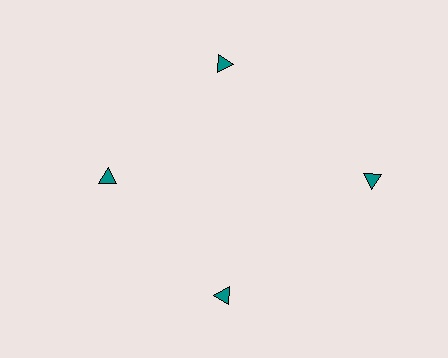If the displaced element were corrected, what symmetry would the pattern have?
It would have 4-fold rotational symmetry — the pattern would map onto itself every 90 degrees.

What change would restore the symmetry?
The symmetry would be restored by moving it inward, back onto the ring so that all 4 triangles sit at equal angles and equal distance from the center.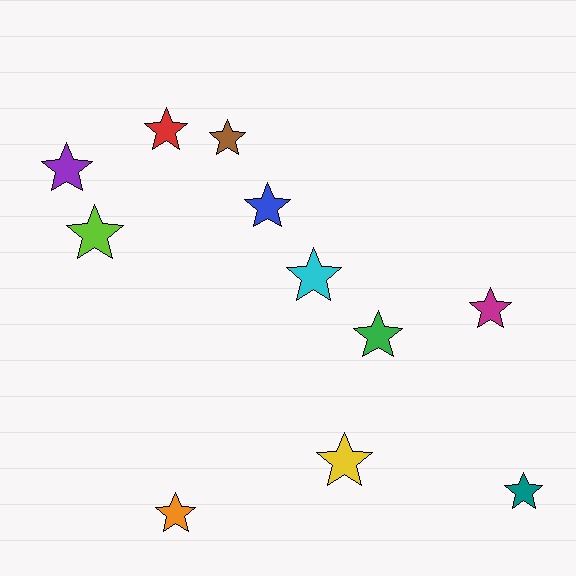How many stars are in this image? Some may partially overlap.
There are 11 stars.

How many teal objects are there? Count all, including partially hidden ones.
There is 1 teal object.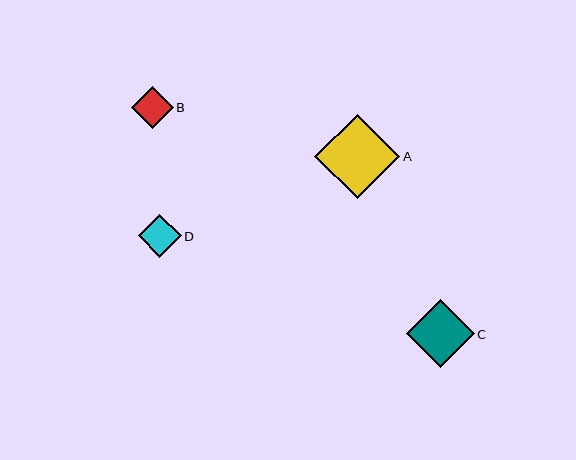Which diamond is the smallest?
Diamond B is the smallest with a size of approximately 41 pixels.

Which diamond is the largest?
Diamond A is the largest with a size of approximately 85 pixels.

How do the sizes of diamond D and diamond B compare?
Diamond D and diamond B are approximately the same size.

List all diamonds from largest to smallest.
From largest to smallest: A, C, D, B.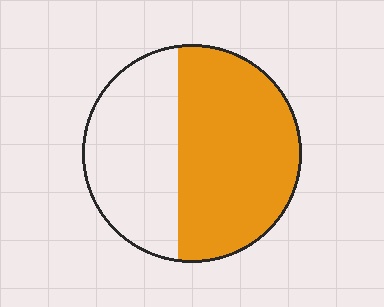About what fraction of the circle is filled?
About three fifths (3/5).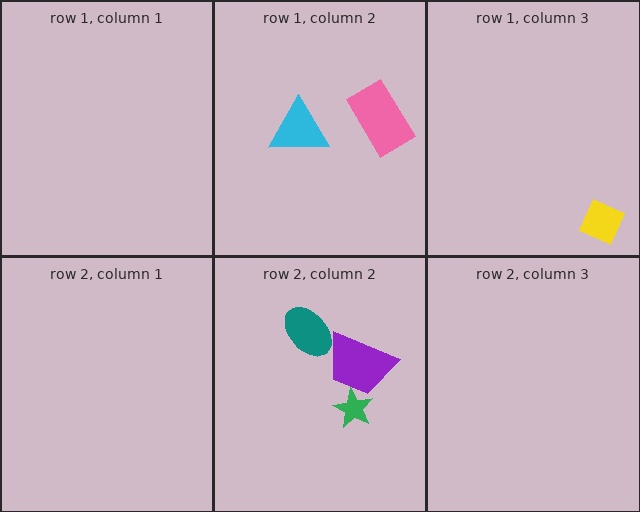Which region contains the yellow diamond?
The row 1, column 3 region.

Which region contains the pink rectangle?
The row 1, column 2 region.